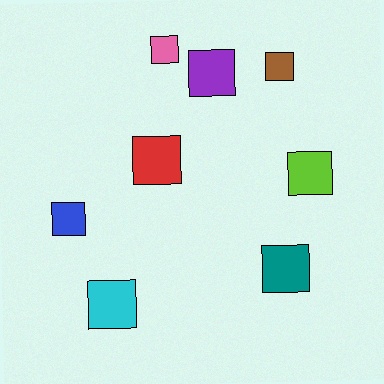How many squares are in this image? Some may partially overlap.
There are 8 squares.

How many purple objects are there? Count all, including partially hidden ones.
There is 1 purple object.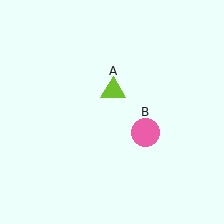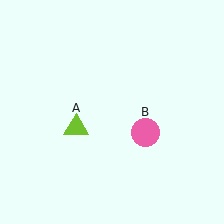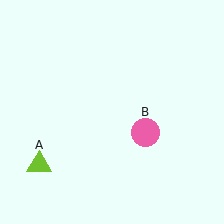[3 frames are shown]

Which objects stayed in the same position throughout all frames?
Pink circle (object B) remained stationary.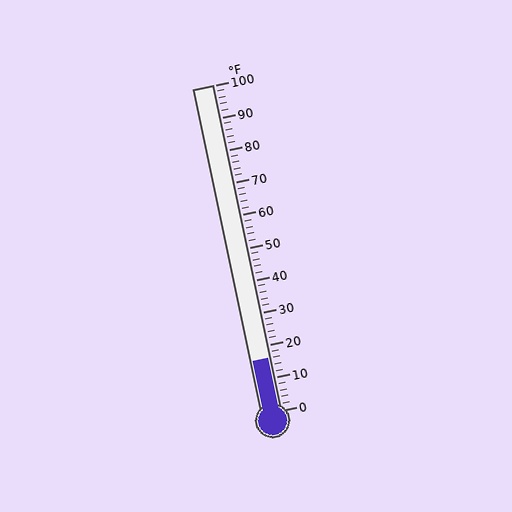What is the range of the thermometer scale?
The thermometer scale ranges from 0°F to 100°F.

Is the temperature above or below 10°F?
The temperature is above 10°F.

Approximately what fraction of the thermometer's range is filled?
The thermometer is filled to approximately 15% of its range.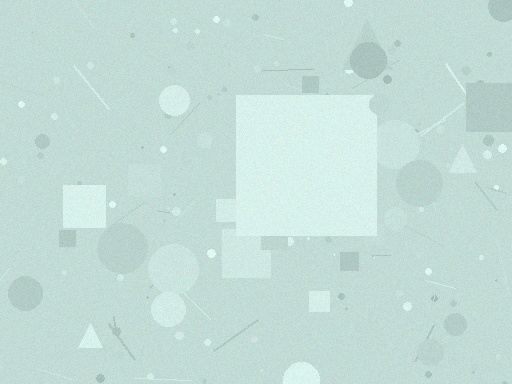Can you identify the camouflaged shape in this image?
The camouflaged shape is a square.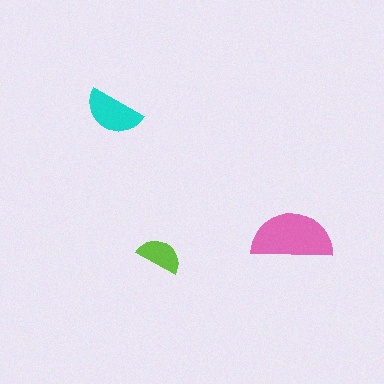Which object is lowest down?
The lime semicircle is bottommost.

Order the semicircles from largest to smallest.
the pink one, the cyan one, the lime one.